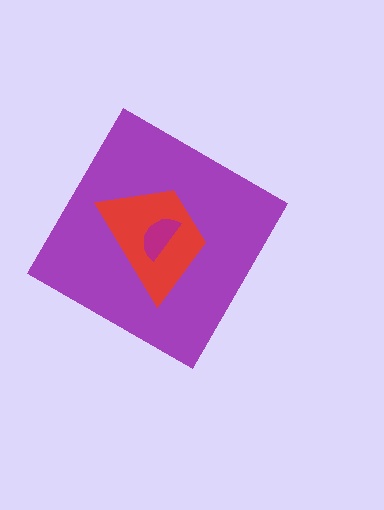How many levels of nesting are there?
3.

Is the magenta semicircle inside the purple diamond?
Yes.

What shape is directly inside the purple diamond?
The red trapezoid.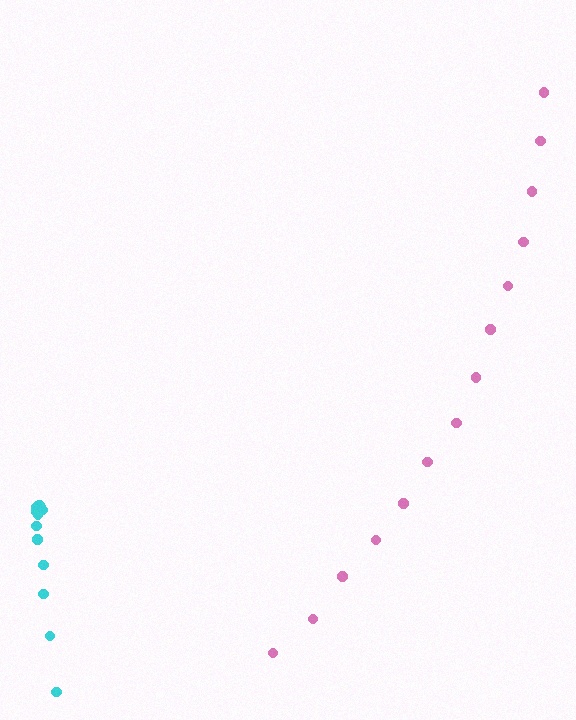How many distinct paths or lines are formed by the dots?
There are 2 distinct paths.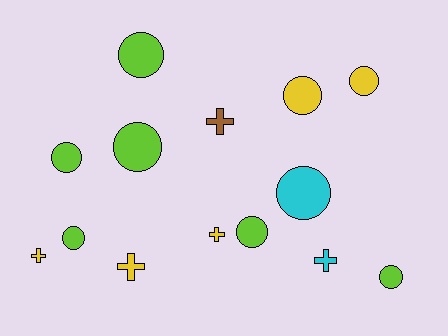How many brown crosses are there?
There is 1 brown cross.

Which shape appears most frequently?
Circle, with 9 objects.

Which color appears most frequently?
Lime, with 6 objects.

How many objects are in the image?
There are 14 objects.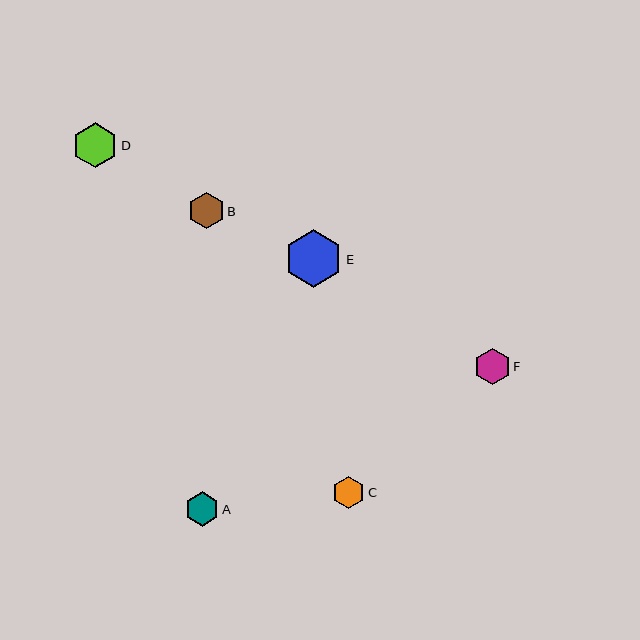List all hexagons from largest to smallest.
From largest to smallest: E, D, F, B, A, C.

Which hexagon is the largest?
Hexagon E is the largest with a size of approximately 58 pixels.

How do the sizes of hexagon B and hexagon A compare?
Hexagon B and hexagon A are approximately the same size.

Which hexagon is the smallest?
Hexagon C is the smallest with a size of approximately 32 pixels.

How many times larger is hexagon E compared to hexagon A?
Hexagon E is approximately 1.7 times the size of hexagon A.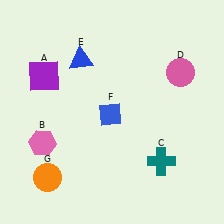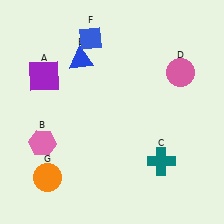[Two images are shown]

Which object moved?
The blue diamond (F) moved up.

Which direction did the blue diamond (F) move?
The blue diamond (F) moved up.